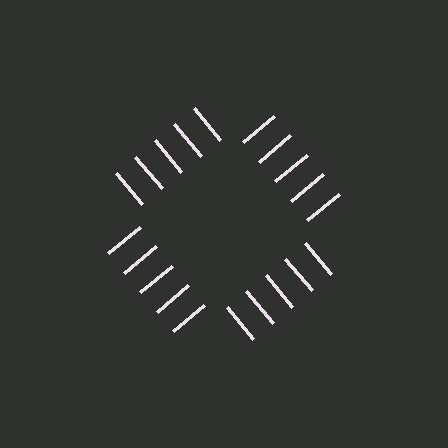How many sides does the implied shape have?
4 sides — the line-ends trace a square.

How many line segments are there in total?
20 — 5 along each of the 4 edges.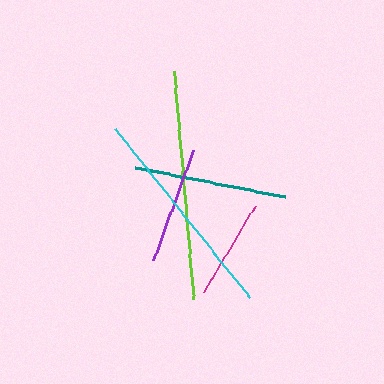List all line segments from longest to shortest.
From longest to shortest: lime, cyan, teal, purple, magenta.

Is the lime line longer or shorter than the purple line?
The lime line is longer than the purple line.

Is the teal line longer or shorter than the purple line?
The teal line is longer than the purple line.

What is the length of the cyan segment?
The cyan segment is approximately 217 pixels long.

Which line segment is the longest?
The lime line is the longest at approximately 230 pixels.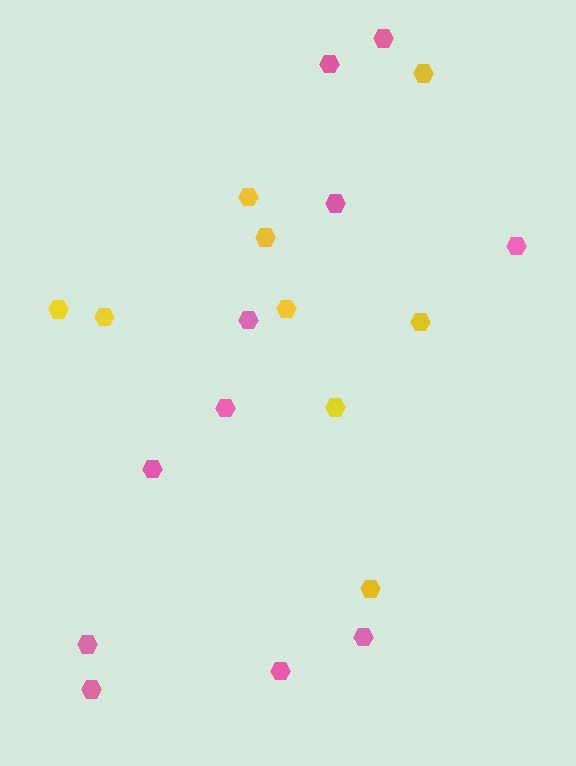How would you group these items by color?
There are 2 groups: one group of yellow hexagons (9) and one group of pink hexagons (11).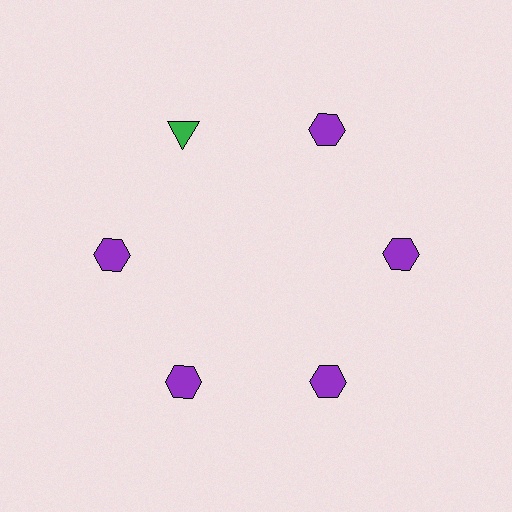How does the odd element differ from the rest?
It differs in both color (green instead of purple) and shape (triangle instead of hexagon).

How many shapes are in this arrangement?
There are 6 shapes arranged in a ring pattern.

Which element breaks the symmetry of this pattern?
The green triangle at roughly the 11 o'clock position breaks the symmetry. All other shapes are purple hexagons.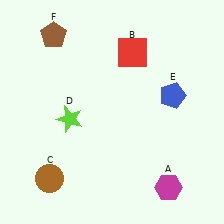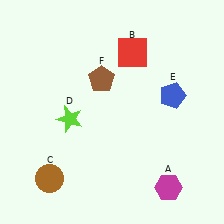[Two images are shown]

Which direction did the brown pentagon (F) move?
The brown pentagon (F) moved right.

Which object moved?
The brown pentagon (F) moved right.